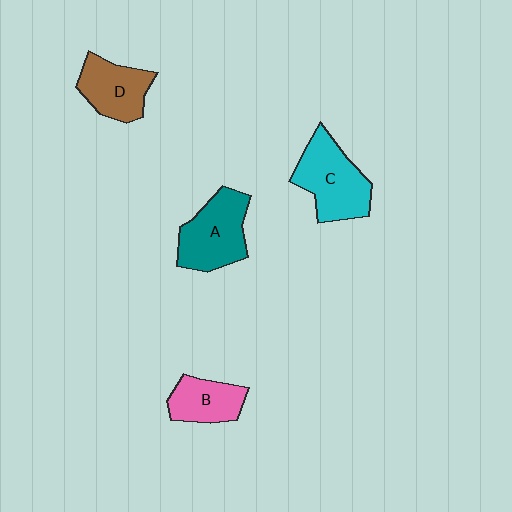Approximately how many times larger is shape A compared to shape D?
Approximately 1.2 times.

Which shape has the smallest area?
Shape B (pink).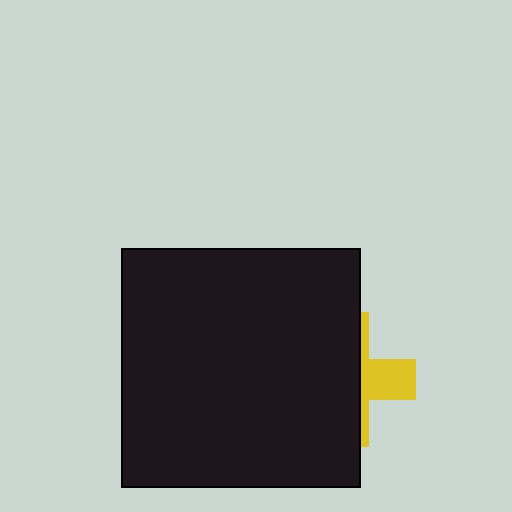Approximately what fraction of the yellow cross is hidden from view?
Roughly 69% of the yellow cross is hidden behind the black square.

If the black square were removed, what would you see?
You would see the complete yellow cross.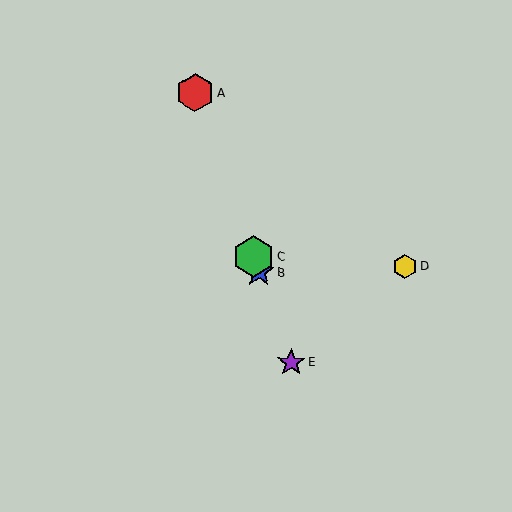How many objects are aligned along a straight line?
4 objects (A, B, C, E) are aligned along a straight line.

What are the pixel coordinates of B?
Object B is at (259, 272).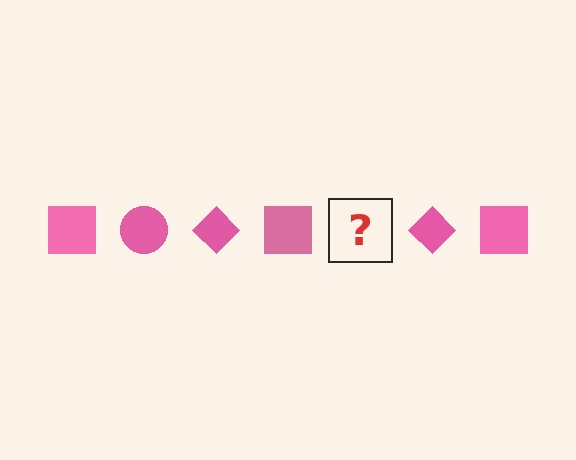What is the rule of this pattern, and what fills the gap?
The rule is that the pattern cycles through square, circle, diamond shapes in pink. The gap should be filled with a pink circle.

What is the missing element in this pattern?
The missing element is a pink circle.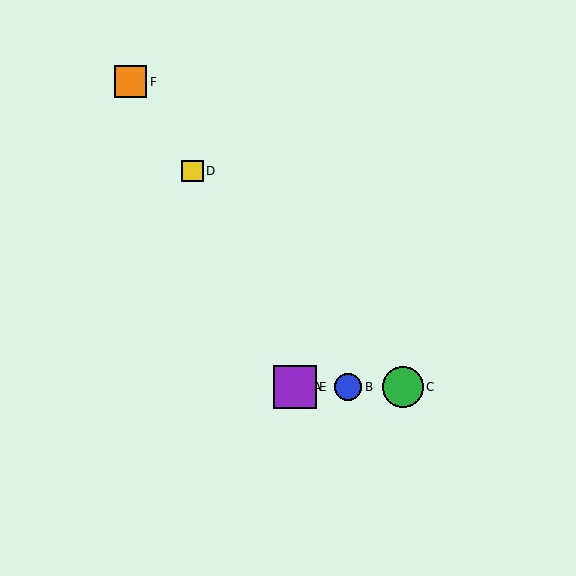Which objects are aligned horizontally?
Objects A, B, C, E are aligned horizontally.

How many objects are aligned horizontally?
4 objects (A, B, C, E) are aligned horizontally.